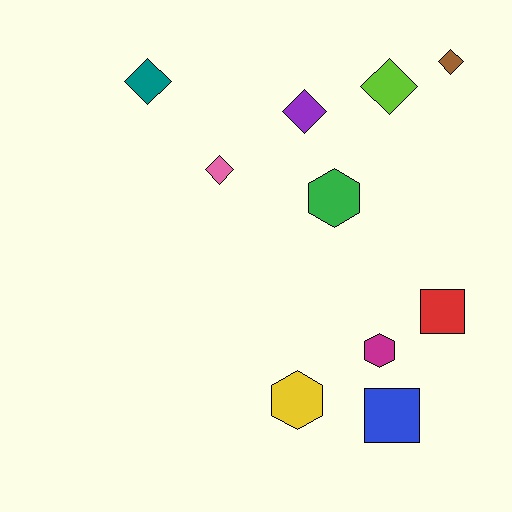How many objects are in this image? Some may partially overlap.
There are 10 objects.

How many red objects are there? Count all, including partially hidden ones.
There is 1 red object.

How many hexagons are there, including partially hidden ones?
There are 3 hexagons.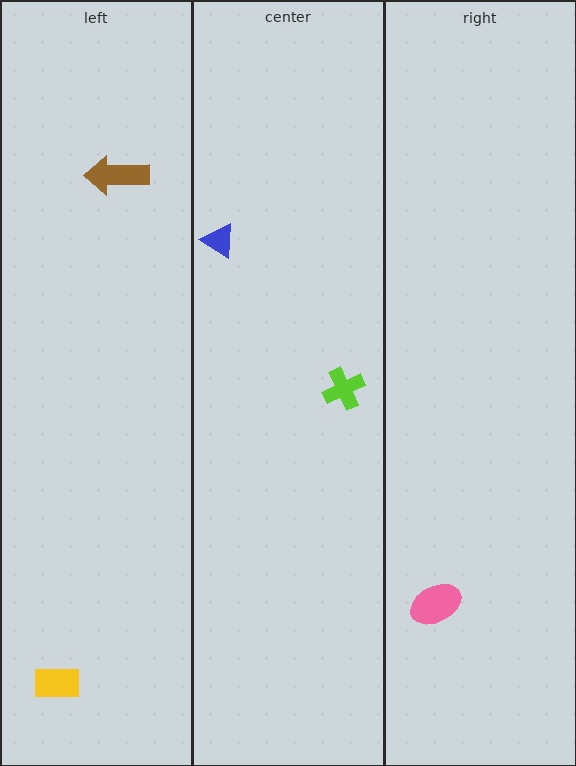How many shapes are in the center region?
2.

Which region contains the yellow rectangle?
The left region.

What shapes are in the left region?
The brown arrow, the yellow rectangle.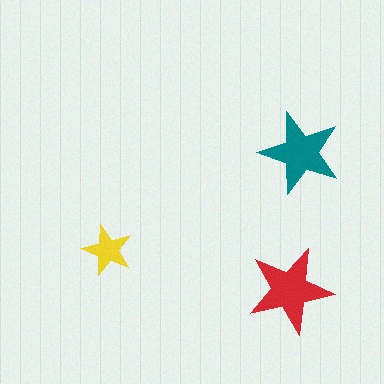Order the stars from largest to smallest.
the red one, the teal one, the yellow one.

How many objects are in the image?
There are 3 objects in the image.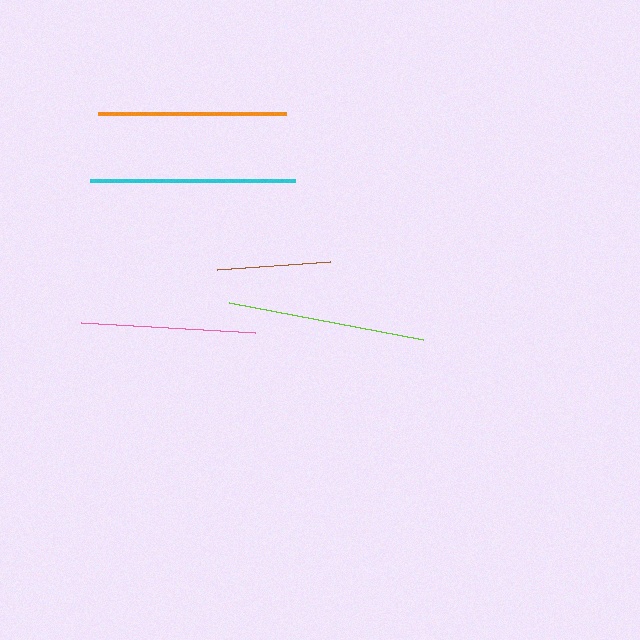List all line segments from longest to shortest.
From longest to shortest: cyan, lime, orange, pink, brown.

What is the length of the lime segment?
The lime segment is approximately 197 pixels long.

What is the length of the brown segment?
The brown segment is approximately 114 pixels long.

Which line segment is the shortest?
The brown line is the shortest at approximately 114 pixels.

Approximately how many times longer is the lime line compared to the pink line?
The lime line is approximately 1.1 times the length of the pink line.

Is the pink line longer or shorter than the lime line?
The lime line is longer than the pink line.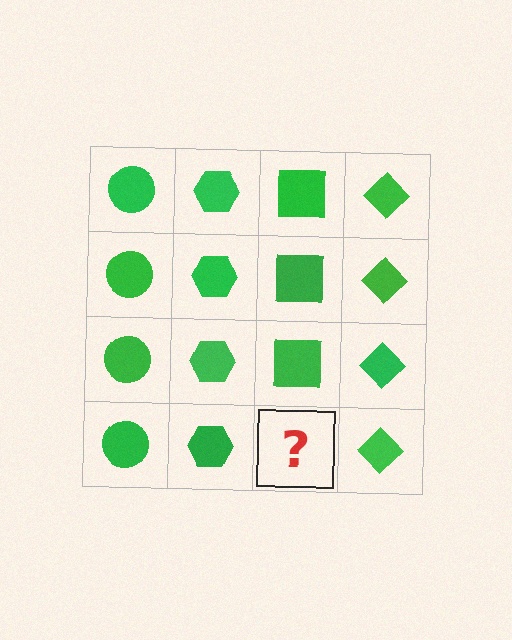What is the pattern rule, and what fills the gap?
The rule is that each column has a consistent shape. The gap should be filled with a green square.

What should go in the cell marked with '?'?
The missing cell should contain a green square.